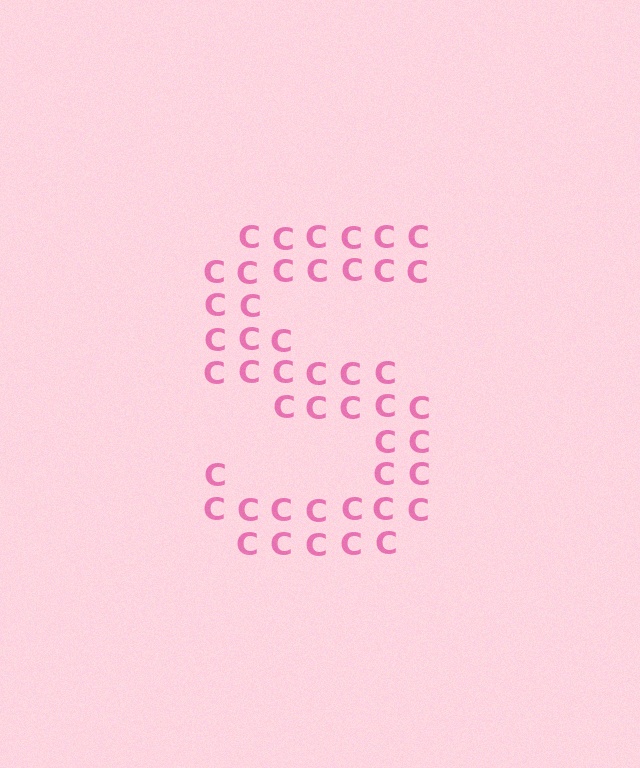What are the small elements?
The small elements are letter C's.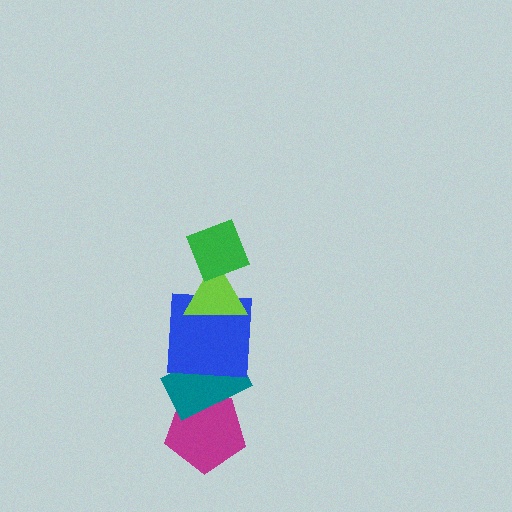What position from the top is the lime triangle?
The lime triangle is 2nd from the top.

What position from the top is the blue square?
The blue square is 3rd from the top.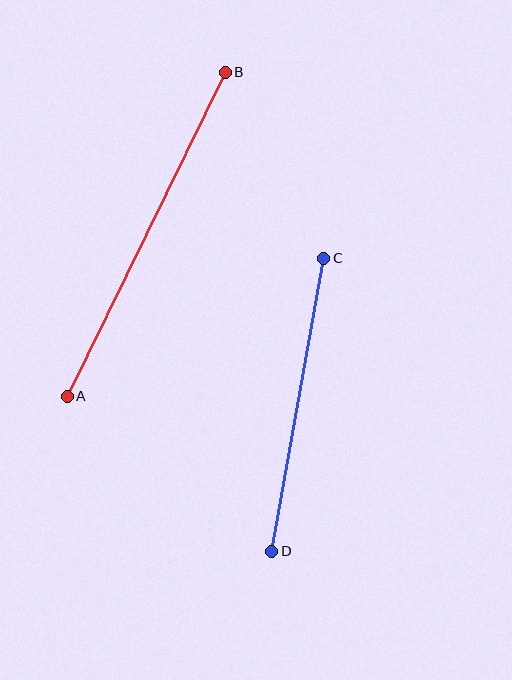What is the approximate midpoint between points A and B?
The midpoint is at approximately (146, 234) pixels.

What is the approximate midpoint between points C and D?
The midpoint is at approximately (298, 405) pixels.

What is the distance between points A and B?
The distance is approximately 360 pixels.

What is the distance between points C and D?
The distance is approximately 297 pixels.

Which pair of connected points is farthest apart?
Points A and B are farthest apart.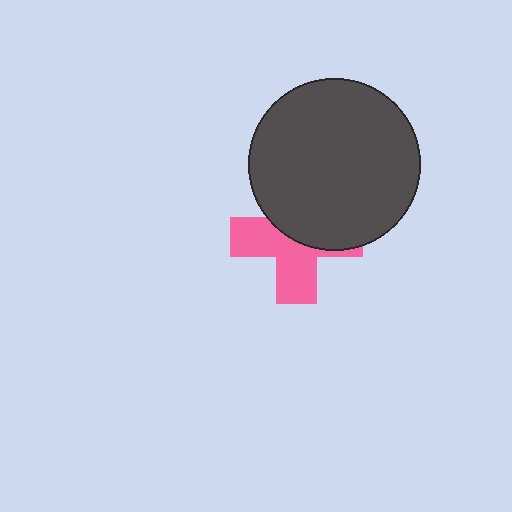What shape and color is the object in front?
The object in front is a dark gray circle.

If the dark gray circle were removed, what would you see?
You would see the complete pink cross.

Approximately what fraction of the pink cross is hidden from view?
Roughly 48% of the pink cross is hidden behind the dark gray circle.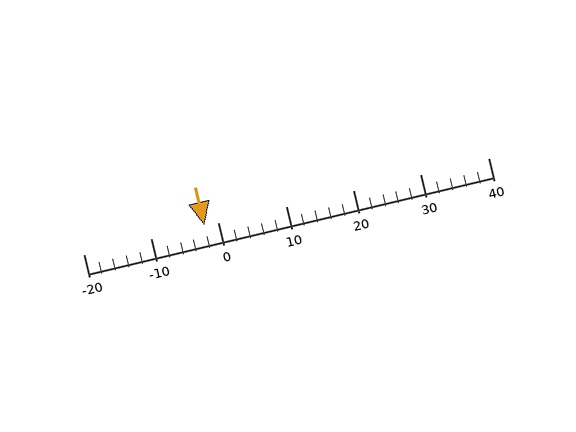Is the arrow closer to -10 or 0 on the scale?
The arrow is closer to 0.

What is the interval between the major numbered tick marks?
The major tick marks are spaced 10 units apart.